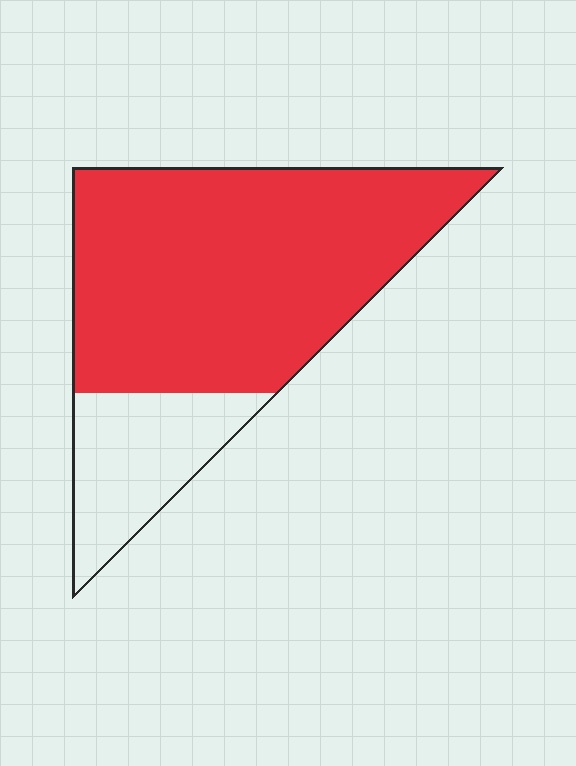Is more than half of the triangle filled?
Yes.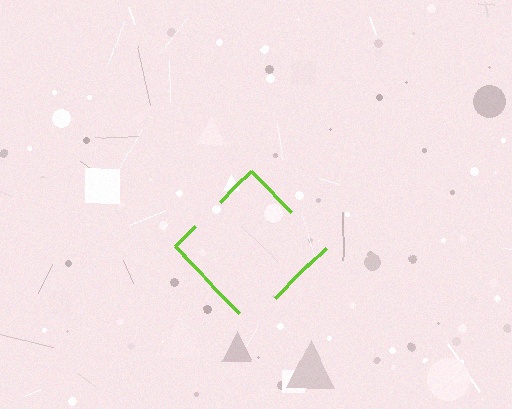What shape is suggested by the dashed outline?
The dashed outline suggests a diamond.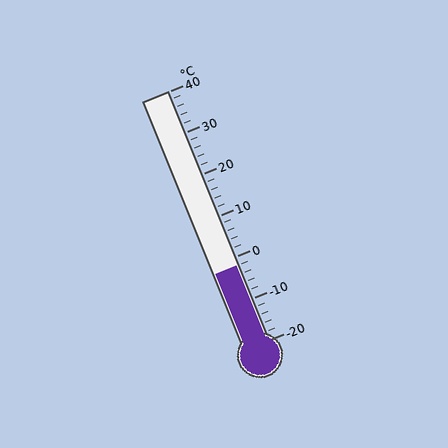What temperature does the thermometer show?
The thermometer shows approximately -2°C.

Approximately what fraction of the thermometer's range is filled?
The thermometer is filled to approximately 30% of its range.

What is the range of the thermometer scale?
The thermometer scale ranges from -20°C to 40°C.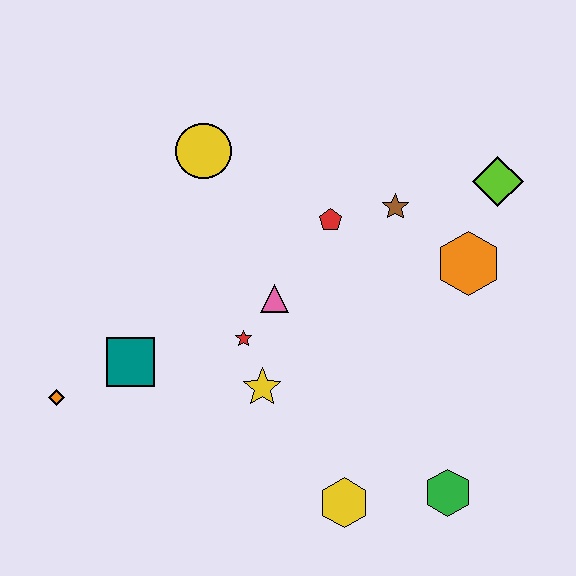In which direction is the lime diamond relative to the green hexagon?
The lime diamond is above the green hexagon.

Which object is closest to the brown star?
The red pentagon is closest to the brown star.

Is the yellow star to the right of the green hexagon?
No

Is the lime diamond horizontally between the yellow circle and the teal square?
No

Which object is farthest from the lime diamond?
The orange diamond is farthest from the lime diamond.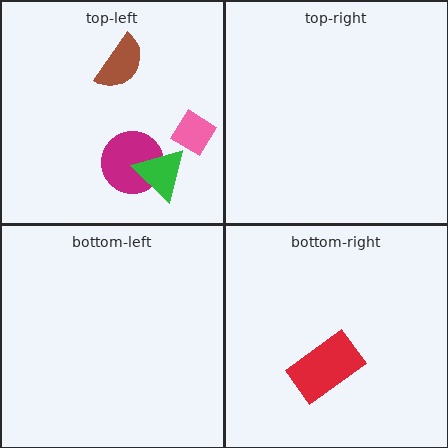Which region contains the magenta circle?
The top-left region.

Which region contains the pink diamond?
The top-left region.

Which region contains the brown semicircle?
The top-left region.